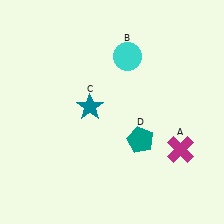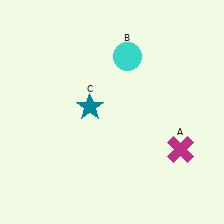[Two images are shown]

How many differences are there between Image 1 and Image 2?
There is 1 difference between the two images.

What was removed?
The teal pentagon (D) was removed in Image 2.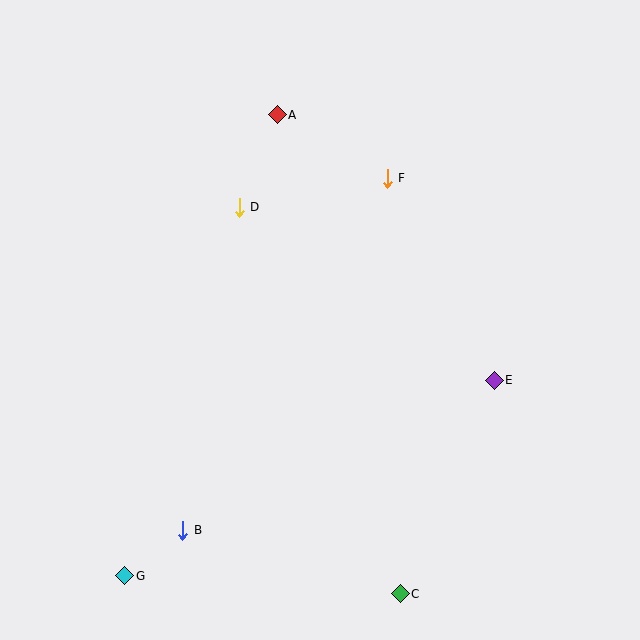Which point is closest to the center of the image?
Point D at (239, 207) is closest to the center.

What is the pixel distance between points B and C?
The distance between B and C is 227 pixels.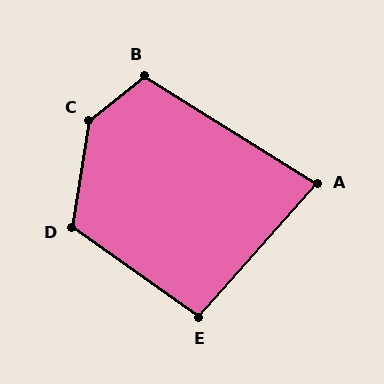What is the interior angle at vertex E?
Approximately 96 degrees (obtuse).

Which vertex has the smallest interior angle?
A, at approximately 80 degrees.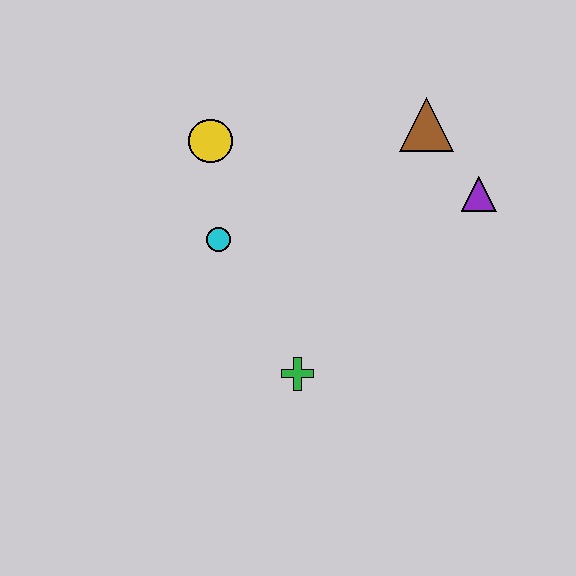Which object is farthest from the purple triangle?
The yellow circle is farthest from the purple triangle.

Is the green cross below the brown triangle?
Yes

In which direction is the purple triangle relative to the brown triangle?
The purple triangle is below the brown triangle.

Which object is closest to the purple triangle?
The brown triangle is closest to the purple triangle.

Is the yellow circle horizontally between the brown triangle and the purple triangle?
No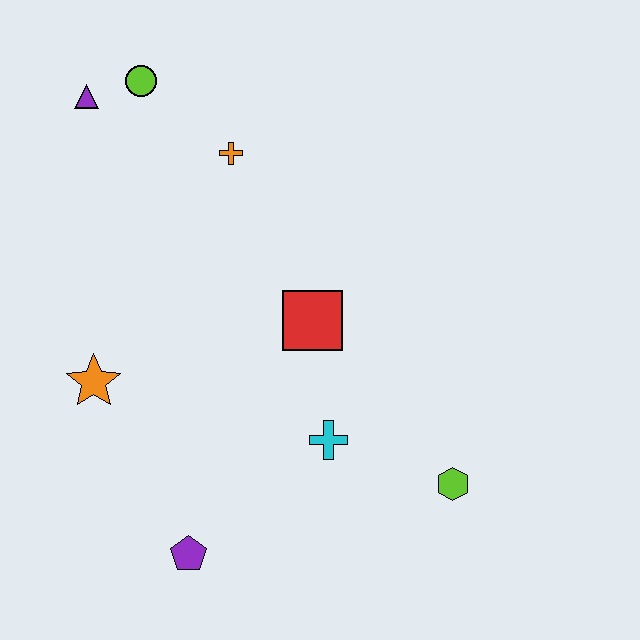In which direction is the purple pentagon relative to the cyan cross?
The purple pentagon is to the left of the cyan cross.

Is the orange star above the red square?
No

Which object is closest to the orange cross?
The lime circle is closest to the orange cross.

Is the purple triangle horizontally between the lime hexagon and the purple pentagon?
No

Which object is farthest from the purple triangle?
The lime hexagon is farthest from the purple triangle.